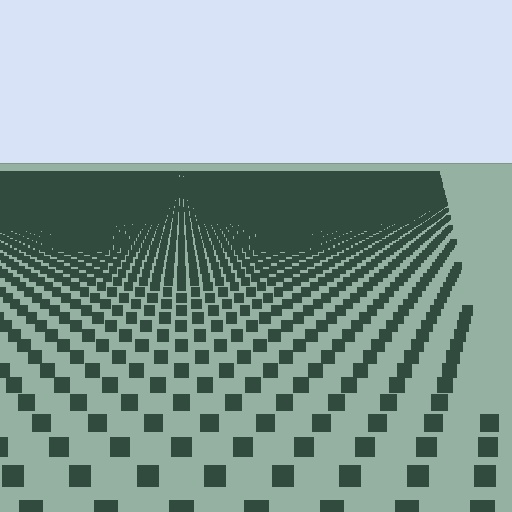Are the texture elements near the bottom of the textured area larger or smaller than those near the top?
Larger. Near the bottom, elements are closer to the viewer and appear at a bigger on-screen size.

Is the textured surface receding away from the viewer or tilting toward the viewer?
The surface is receding away from the viewer. Texture elements get smaller and denser toward the top.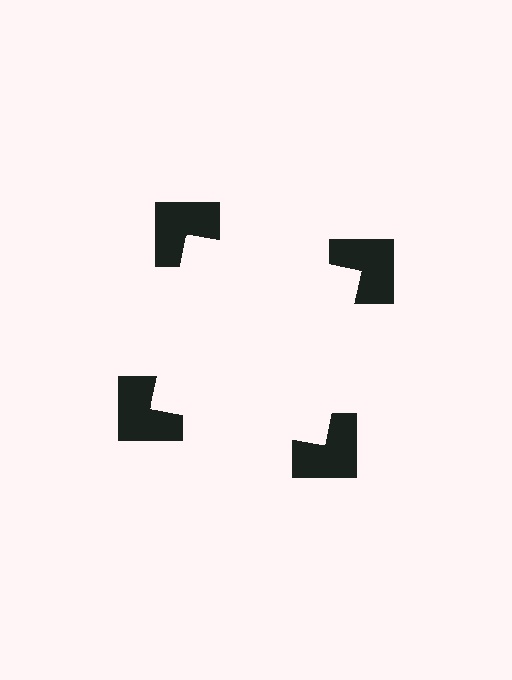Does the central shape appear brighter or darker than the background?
It typically appears slightly brighter than the background, even though no actual brightness change is drawn.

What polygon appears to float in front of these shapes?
An illusory square — its edges are inferred from the aligned wedge cuts in the notched squares, not physically drawn.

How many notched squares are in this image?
There are 4 — one at each vertex of the illusory square.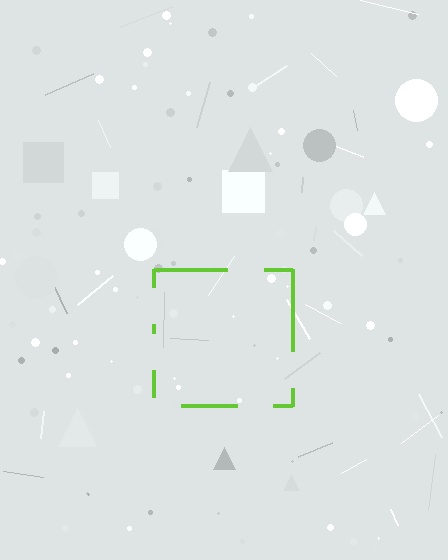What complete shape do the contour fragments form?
The contour fragments form a square.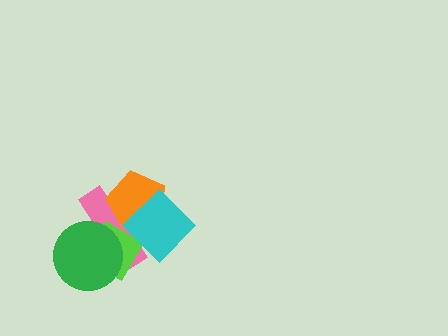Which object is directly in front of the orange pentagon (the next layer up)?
The lime diamond is directly in front of the orange pentagon.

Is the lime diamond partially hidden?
Yes, it is partially covered by another shape.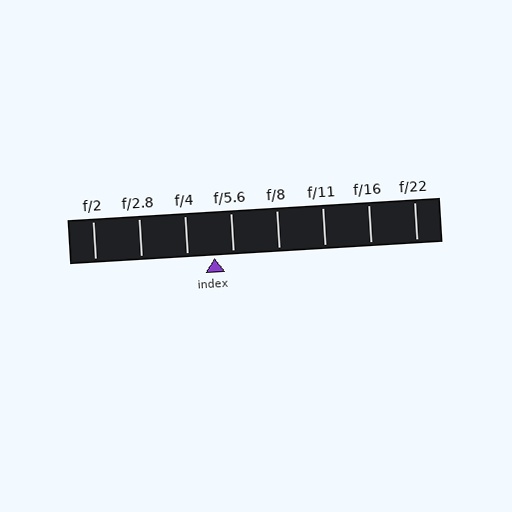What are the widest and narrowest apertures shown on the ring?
The widest aperture shown is f/2 and the narrowest is f/22.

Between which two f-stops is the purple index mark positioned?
The index mark is between f/4 and f/5.6.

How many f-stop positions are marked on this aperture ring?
There are 8 f-stop positions marked.